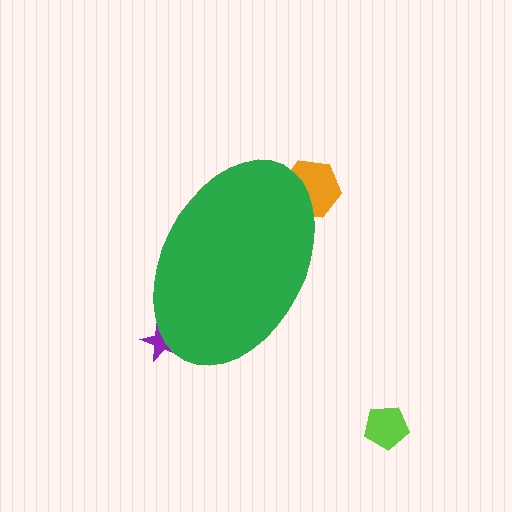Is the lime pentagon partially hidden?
No, the lime pentagon is fully visible.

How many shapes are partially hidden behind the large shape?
2 shapes are partially hidden.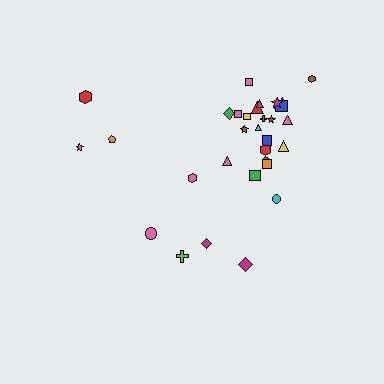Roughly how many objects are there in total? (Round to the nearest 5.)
Roughly 30 objects in total.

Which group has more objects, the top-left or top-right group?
The top-right group.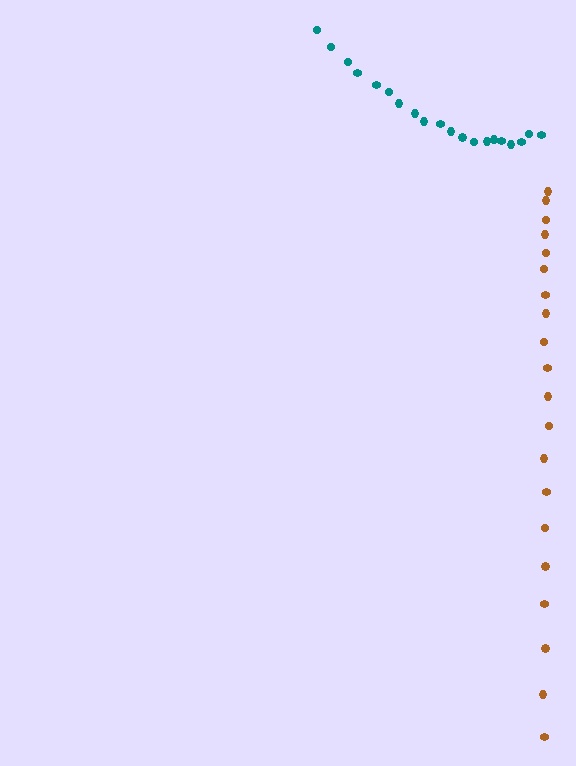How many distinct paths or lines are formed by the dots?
There are 2 distinct paths.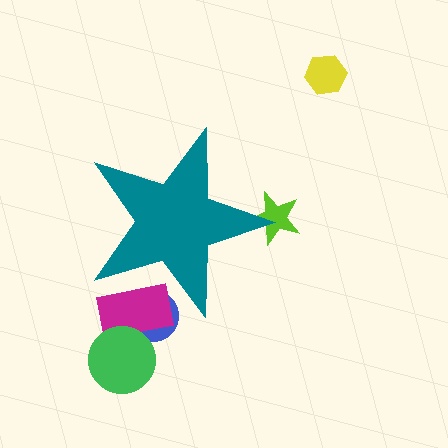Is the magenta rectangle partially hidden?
Yes, the magenta rectangle is partially hidden behind the teal star.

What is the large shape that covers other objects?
A teal star.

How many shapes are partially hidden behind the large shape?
3 shapes are partially hidden.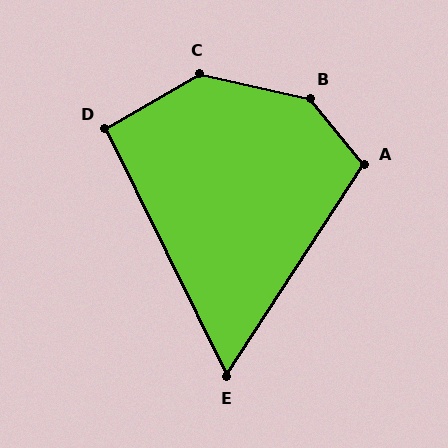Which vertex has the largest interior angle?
B, at approximately 142 degrees.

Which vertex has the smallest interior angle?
E, at approximately 59 degrees.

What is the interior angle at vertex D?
Approximately 94 degrees (approximately right).